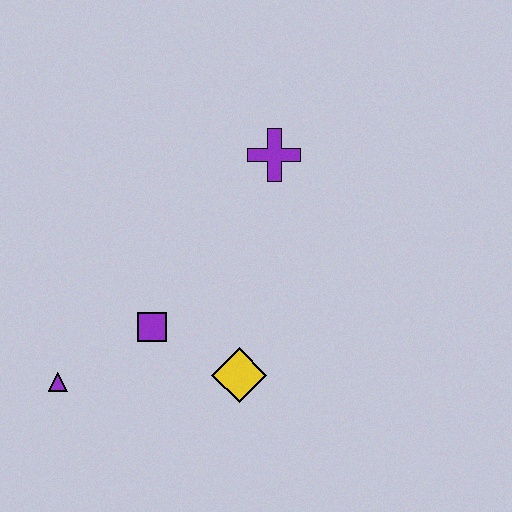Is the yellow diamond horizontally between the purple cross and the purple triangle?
Yes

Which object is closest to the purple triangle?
The purple square is closest to the purple triangle.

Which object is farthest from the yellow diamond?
The purple cross is farthest from the yellow diamond.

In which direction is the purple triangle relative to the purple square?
The purple triangle is to the left of the purple square.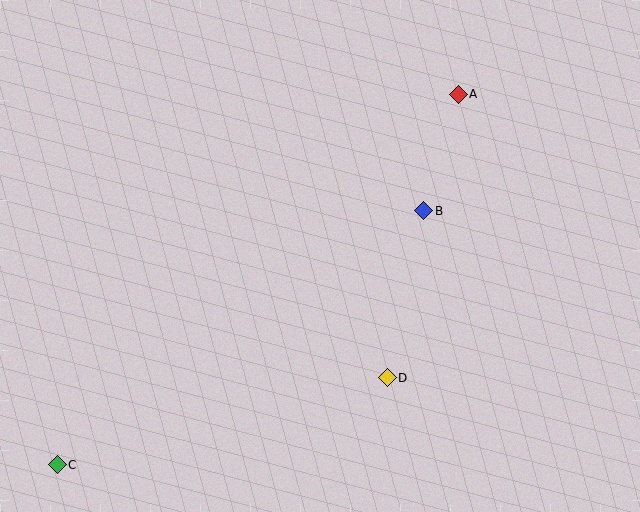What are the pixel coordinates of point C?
Point C is at (57, 465).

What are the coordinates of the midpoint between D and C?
The midpoint between D and C is at (222, 421).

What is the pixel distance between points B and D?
The distance between B and D is 171 pixels.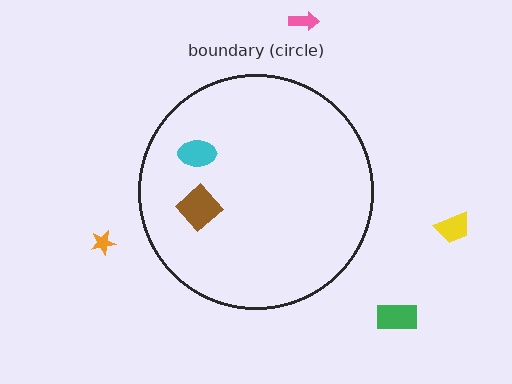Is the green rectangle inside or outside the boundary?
Outside.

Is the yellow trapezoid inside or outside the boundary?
Outside.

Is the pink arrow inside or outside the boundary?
Outside.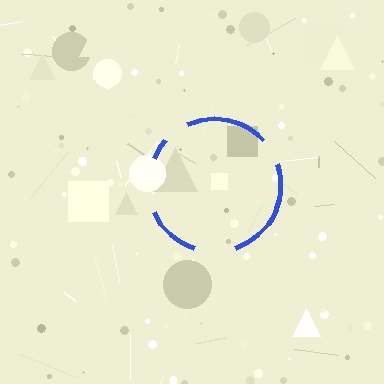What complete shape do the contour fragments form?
The contour fragments form a circle.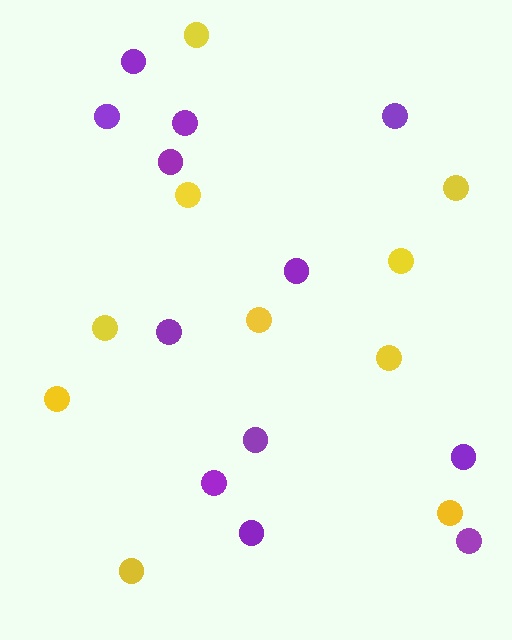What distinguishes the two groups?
There are 2 groups: one group of yellow circles (10) and one group of purple circles (12).